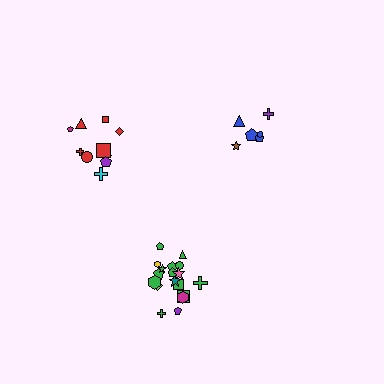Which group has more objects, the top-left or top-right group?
The top-left group.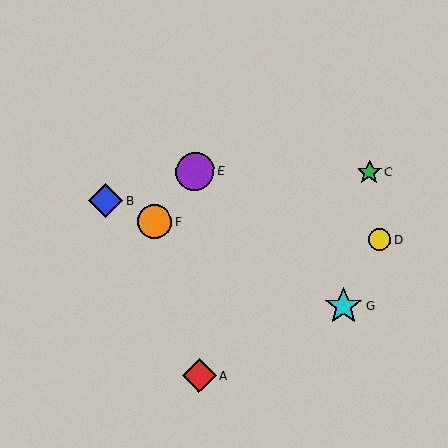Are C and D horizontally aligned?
No, C is at y≈173 and D is at y≈240.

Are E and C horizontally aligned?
Yes, both are at y≈171.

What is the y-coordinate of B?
Object B is at y≈201.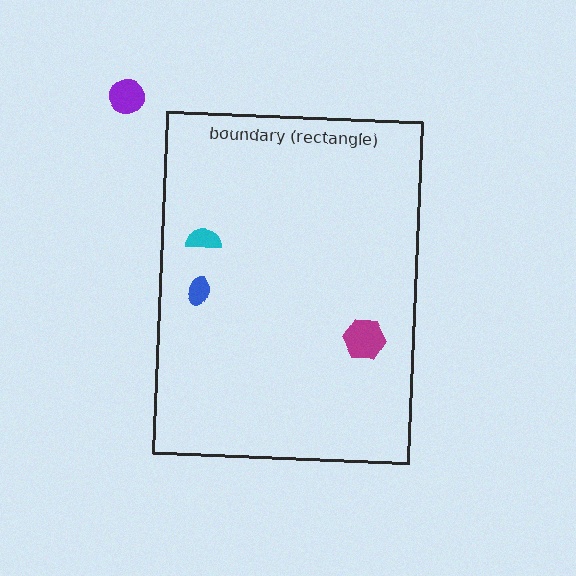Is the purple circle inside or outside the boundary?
Outside.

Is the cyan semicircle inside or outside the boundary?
Inside.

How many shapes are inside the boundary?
3 inside, 1 outside.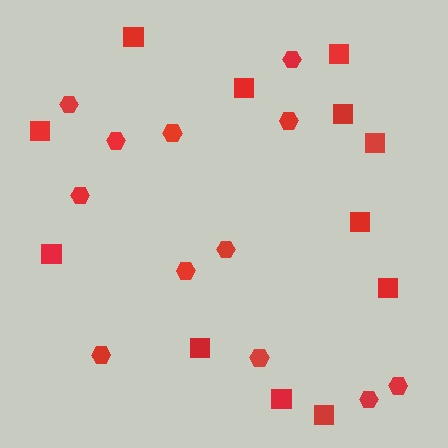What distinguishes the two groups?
There are 2 groups: one group of hexagons (12) and one group of squares (12).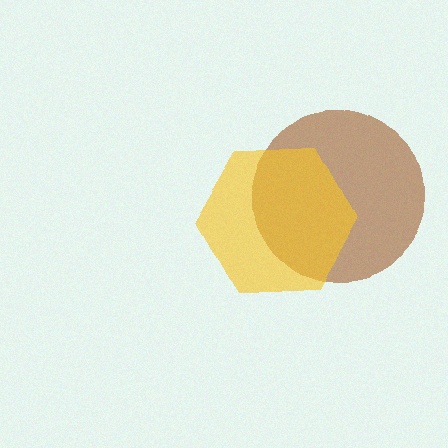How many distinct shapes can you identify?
There are 2 distinct shapes: a brown circle, a yellow hexagon.